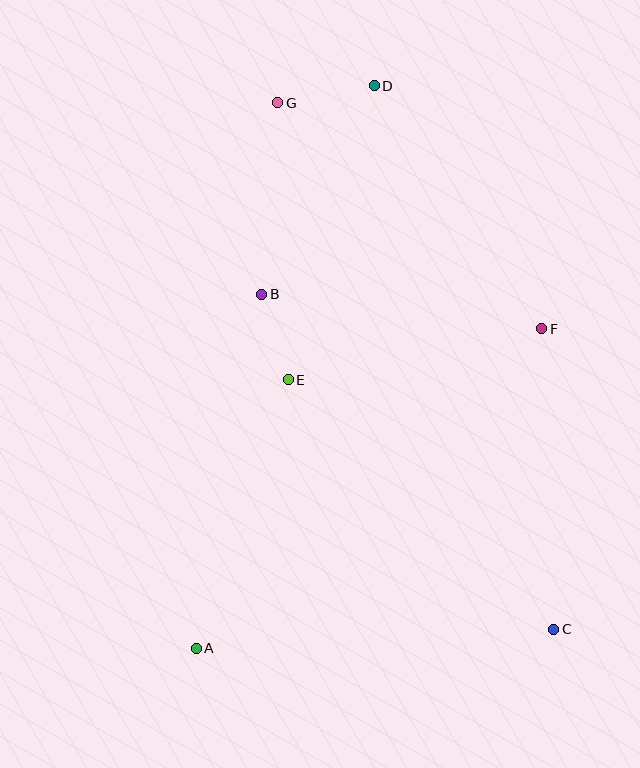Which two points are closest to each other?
Points B and E are closest to each other.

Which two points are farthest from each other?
Points C and G are farthest from each other.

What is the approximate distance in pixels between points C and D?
The distance between C and D is approximately 572 pixels.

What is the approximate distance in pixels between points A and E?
The distance between A and E is approximately 284 pixels.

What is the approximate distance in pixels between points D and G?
The distance between D and G is approximately 98 pixels.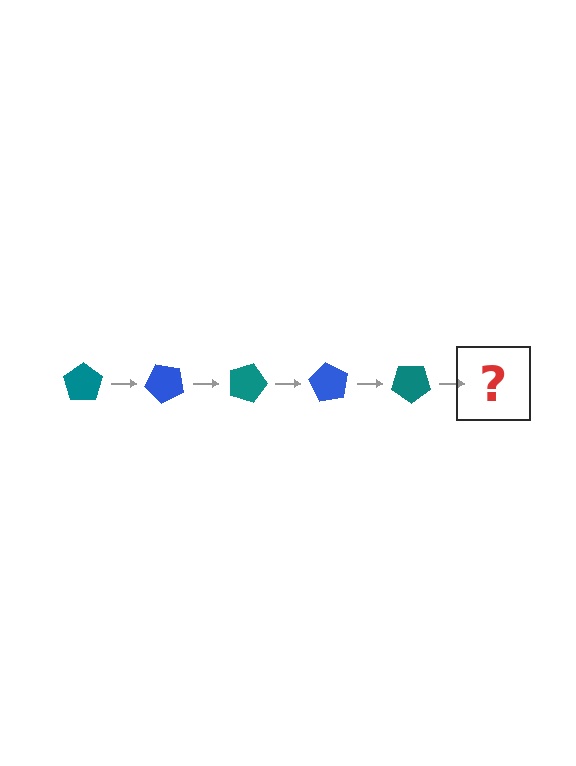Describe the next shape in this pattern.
It should be a blue pentagon, rotated 225 degrees from the start.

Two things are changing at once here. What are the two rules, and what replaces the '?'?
The two rules are that it rotates 45 degrees each step and the color cycles through teal and blue. The '?' should be a blue pentagon, rotated 225 degrees from the start.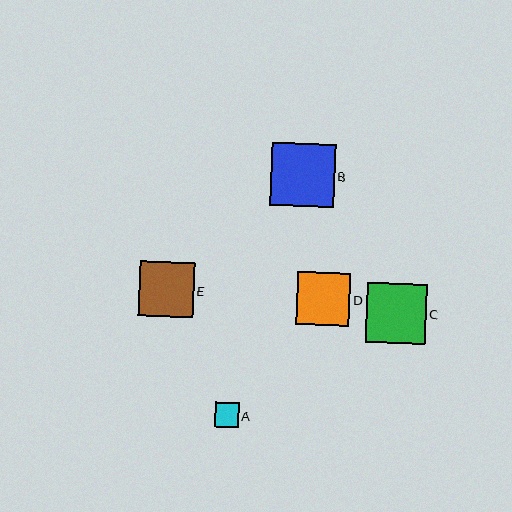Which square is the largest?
Square B is the largest with a size of approximately 64 pixels.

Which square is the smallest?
Square A is the smallest with a size of approximately 24 pixels.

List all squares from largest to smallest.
From largest to smallest: B, C, E, D, A.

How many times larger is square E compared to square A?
Square E is approximately 2.3 times the size of square A.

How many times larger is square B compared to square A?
Square B is approximately 2.6 times the size of square A.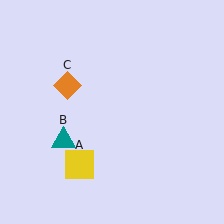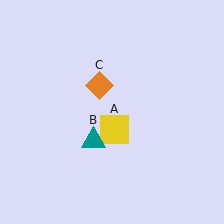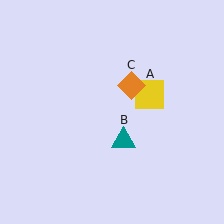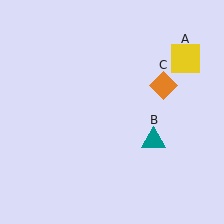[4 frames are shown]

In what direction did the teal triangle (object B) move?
The teal triangle (object B) moved right.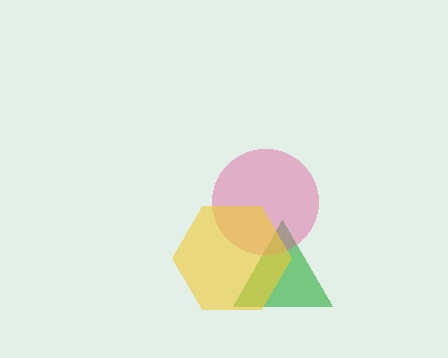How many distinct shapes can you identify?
There are 3 distinct shapes: a green triangle, a pink circle, a yellow hexagon.